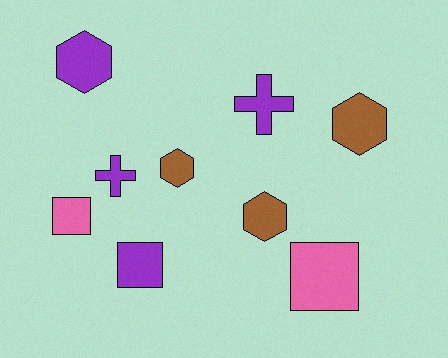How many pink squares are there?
There are 2 pink squares.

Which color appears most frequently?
Purple, with 4 objects.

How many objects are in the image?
There are 9 objects.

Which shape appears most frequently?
Hexagon, with 4 objects.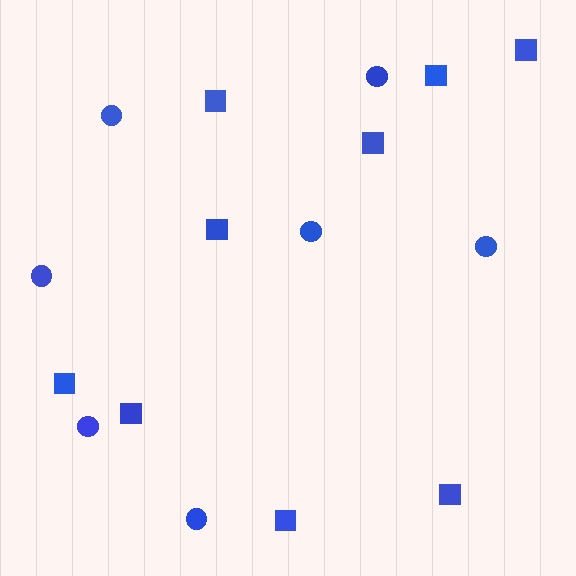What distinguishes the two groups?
There are 2 groups: one group of circles (7) and one group of squares (9).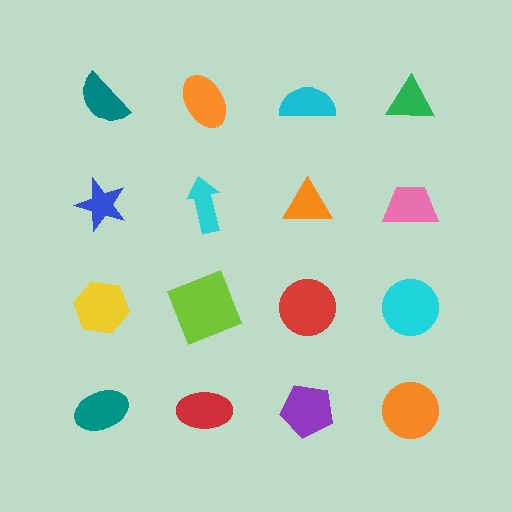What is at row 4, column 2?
A red ellipse.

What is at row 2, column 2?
A cyan arrow.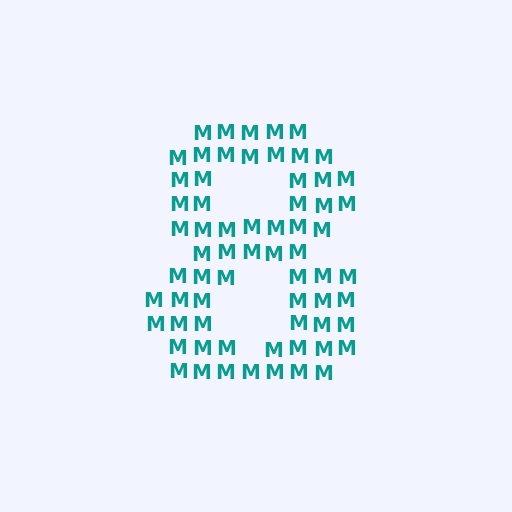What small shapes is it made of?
It is made of small letter M's.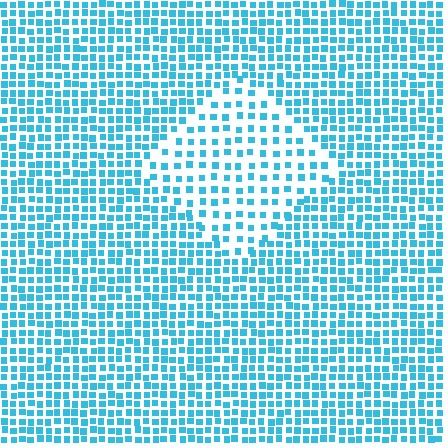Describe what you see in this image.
The image contains small cyan elements arranged at two different densities. A diamond-shaped region is visible where the elements are less densely packed than the surrounding area.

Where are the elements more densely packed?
The elements are more densely packed outside the diamond boundary.